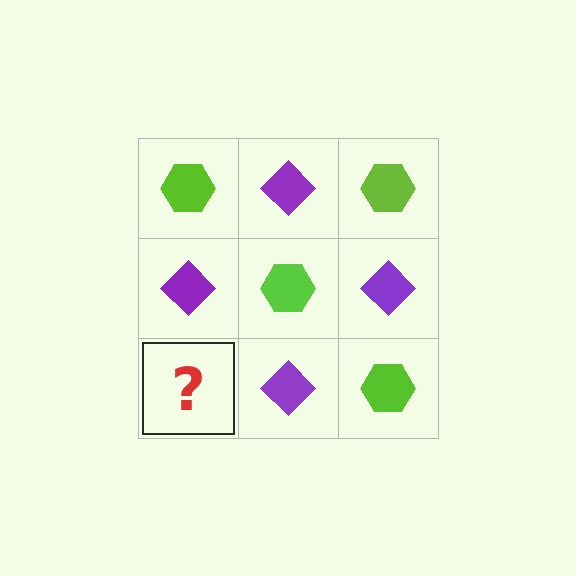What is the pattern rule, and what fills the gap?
The rule is that it alternates lime hexagon and purple diamond in a checkerboard pattern. The gap should be filled with a lime hexagon.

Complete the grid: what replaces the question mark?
The question mark should be replaced with a lime hexagon.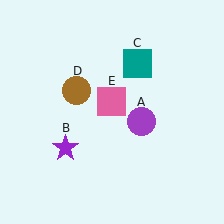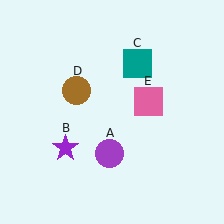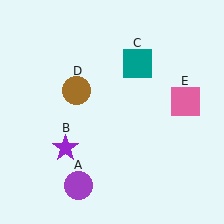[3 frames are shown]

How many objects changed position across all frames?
2 objects changed position: purple circle (object A), pink square (object E).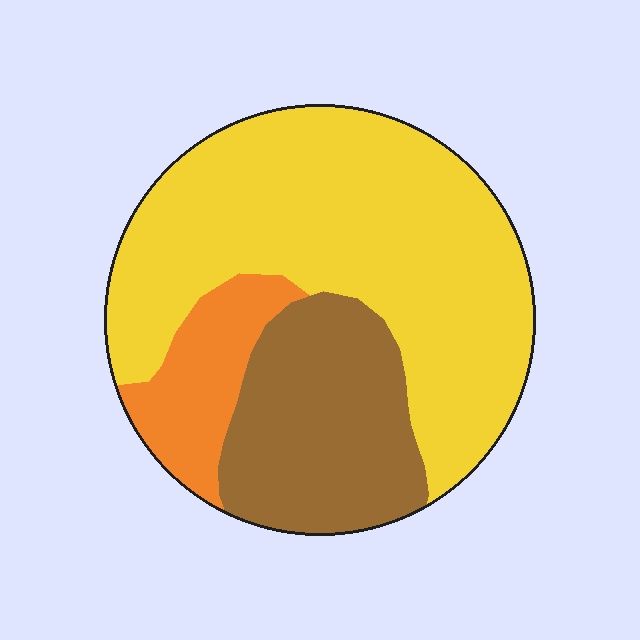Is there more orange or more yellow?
Yellow.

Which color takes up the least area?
Orange, at roughly 15%.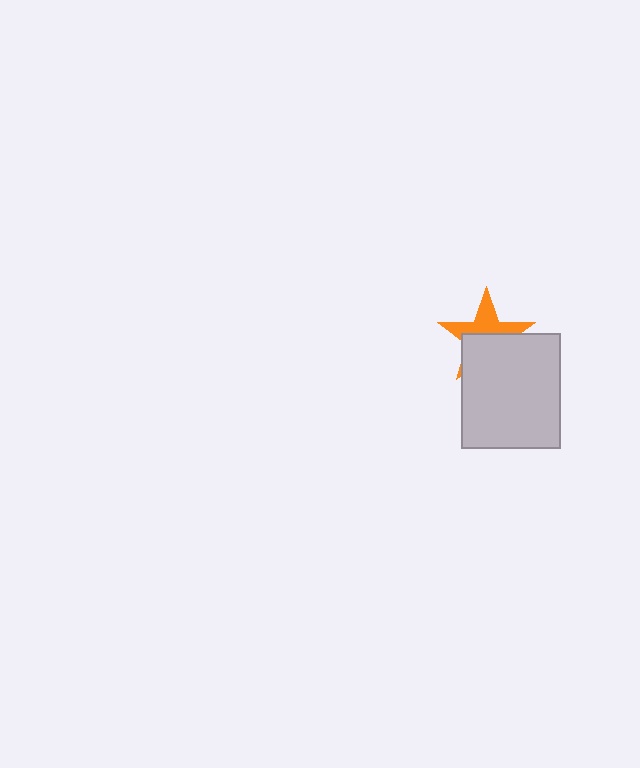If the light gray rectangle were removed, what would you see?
You would see the complete orange star.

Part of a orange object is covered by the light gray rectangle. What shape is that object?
It is a star.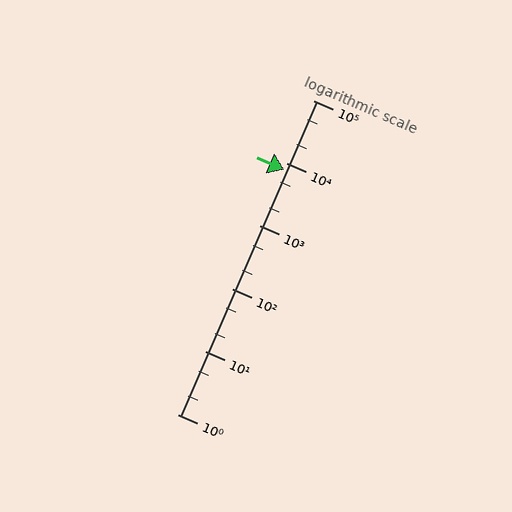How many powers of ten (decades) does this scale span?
The scale spans 5 decades, from 1 to 100000.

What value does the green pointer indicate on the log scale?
The pointer indicates approximately 7800.